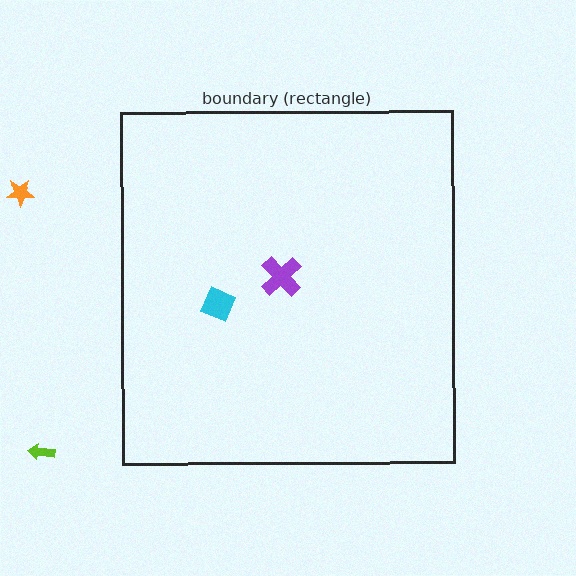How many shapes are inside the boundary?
2 inside, 2 outside.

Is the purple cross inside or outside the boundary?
Inside.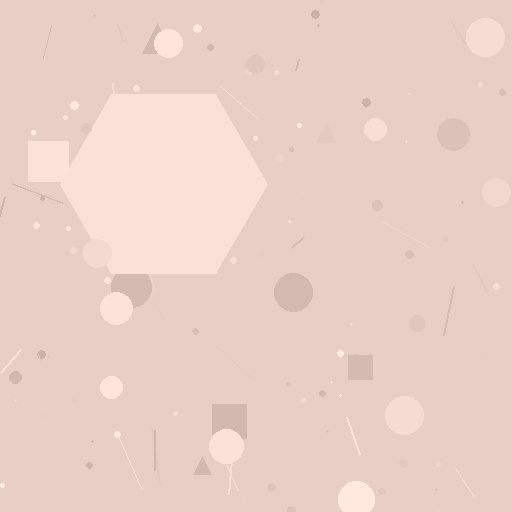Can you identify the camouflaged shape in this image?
The camouflaged shape is a hexagon.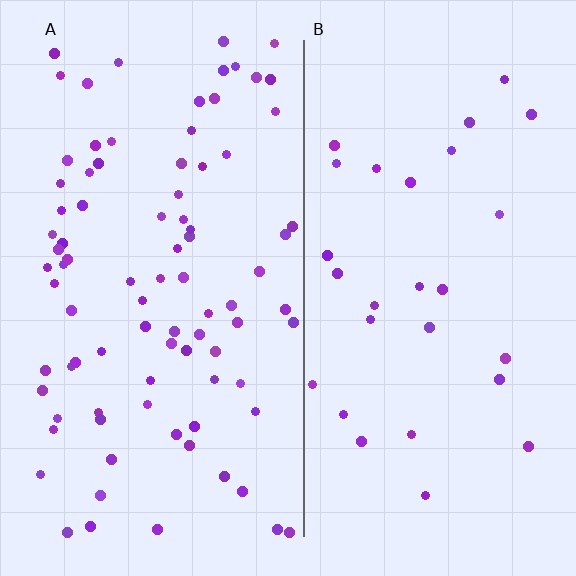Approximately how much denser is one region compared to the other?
Approximately 3.1× — region A over region B.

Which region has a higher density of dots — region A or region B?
A (the left).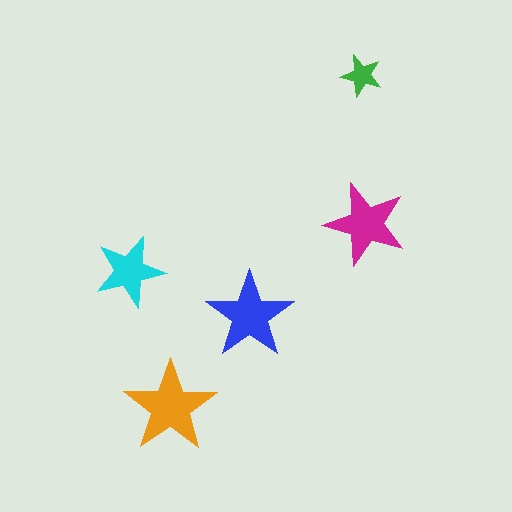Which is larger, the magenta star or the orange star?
The orange one.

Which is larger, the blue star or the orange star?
The orange one.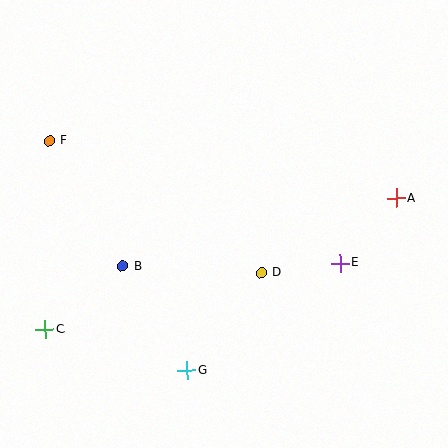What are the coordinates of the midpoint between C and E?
The midpoint between C and E is at (193, 296).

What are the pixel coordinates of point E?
Point E is at (340, 263).